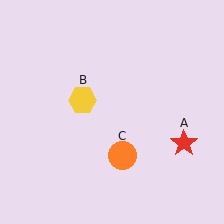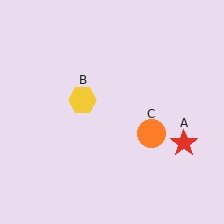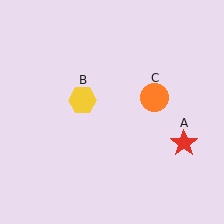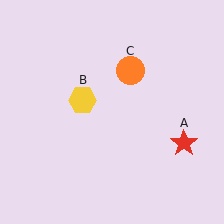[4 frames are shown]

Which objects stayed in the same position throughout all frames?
Red star (object A) and yellow hexagon (object B) remained stationary.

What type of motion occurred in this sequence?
The orange circle (object C) rotated counterclockwise around the center of the scene.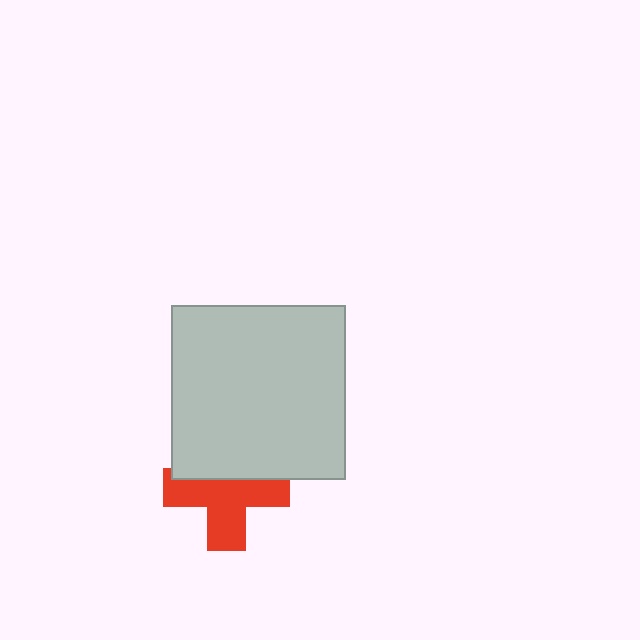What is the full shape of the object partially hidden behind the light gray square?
The partially hidden object is a red cross.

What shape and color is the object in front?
The object in front is a light gray square.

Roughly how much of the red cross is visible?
About half of it is visible (roughly 63%).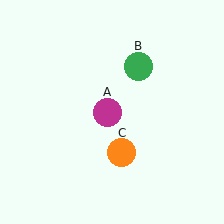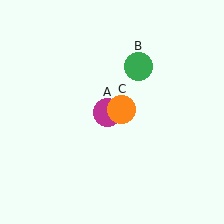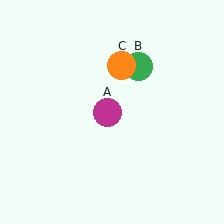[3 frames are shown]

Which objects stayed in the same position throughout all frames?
Magenta circle (object A) and green circle (object B) remained stationary.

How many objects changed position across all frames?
1 object changed position: orange circle (object C).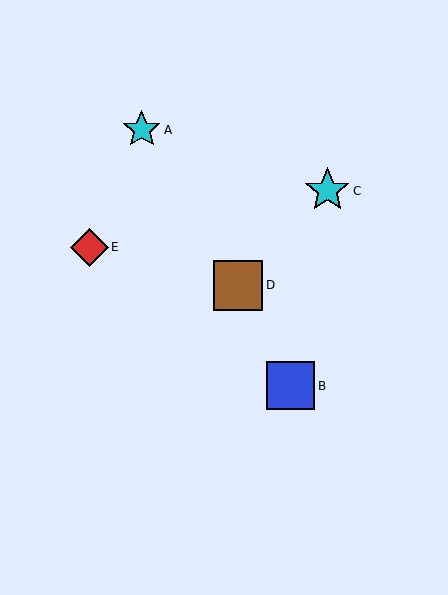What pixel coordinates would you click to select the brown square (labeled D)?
Click at (238, 285) to select the brown square D.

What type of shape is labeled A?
Shape A is a cyan star.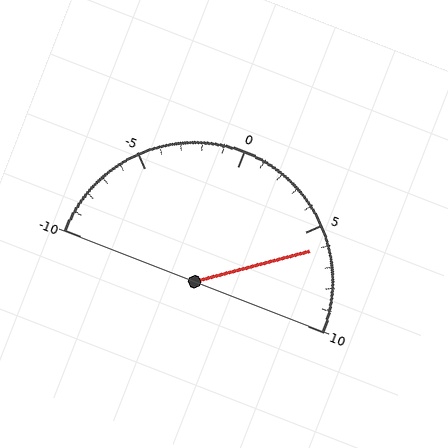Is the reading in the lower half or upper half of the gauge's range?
The reading is in the upper half of the range (-10 to 10).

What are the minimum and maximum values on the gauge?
The gauge ranges from -10 to 10.